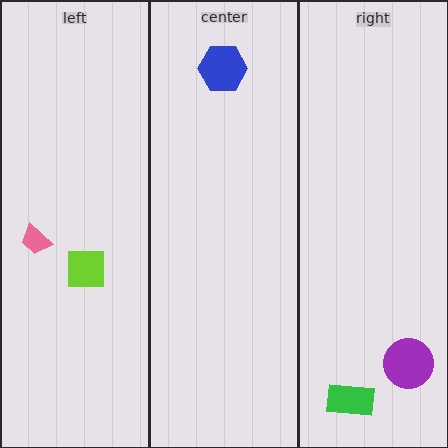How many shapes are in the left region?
2.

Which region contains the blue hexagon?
The center region.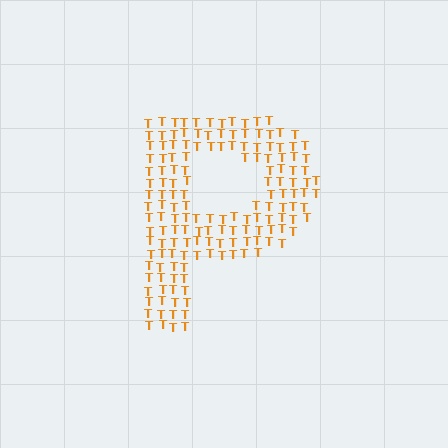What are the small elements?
The small elements are letter T's.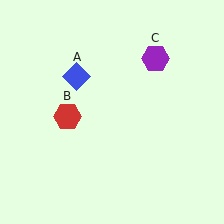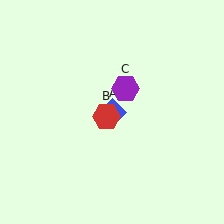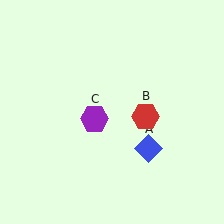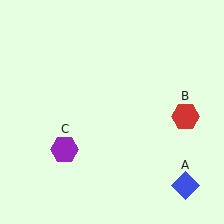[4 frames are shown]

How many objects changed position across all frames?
3 objects changed position: blue diamond (object A), red hexagon (object B), purple hexagon (object C).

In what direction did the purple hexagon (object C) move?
The purple hexagon (object C) moved down and to the left.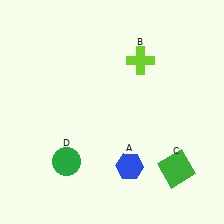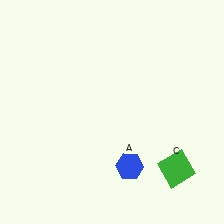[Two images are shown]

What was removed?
The lime cross (B), the green circle (D) were removed in Image 2.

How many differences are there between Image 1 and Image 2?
There are 2 differences between the two images.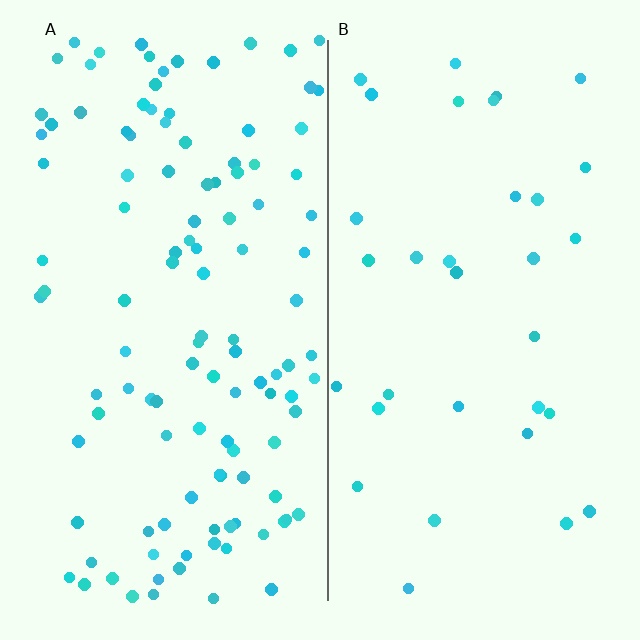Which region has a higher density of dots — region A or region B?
A (the left).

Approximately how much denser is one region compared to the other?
Approximately 3.5× — region A over region B.